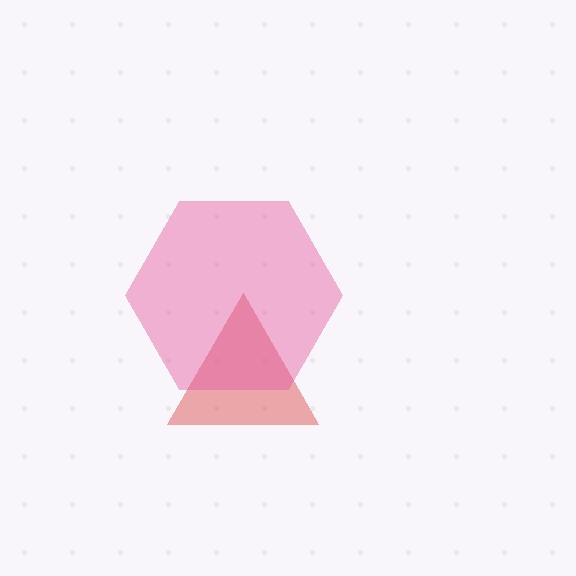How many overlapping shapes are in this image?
There are 2 overlapping shapes in the image.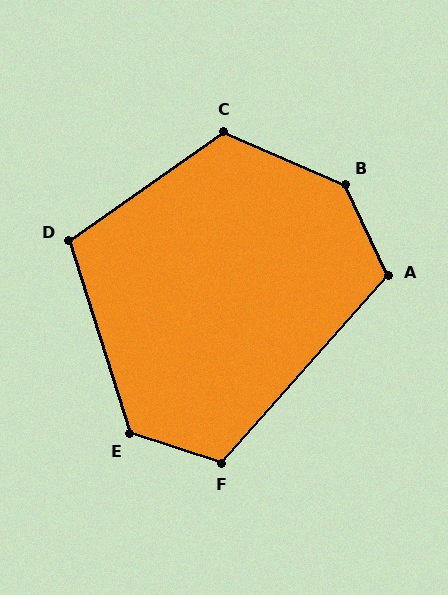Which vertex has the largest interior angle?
B, at approximately 139 degrees.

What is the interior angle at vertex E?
Approximately 125 degrees (obtuse).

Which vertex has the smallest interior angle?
D, at approximately 107 degrees.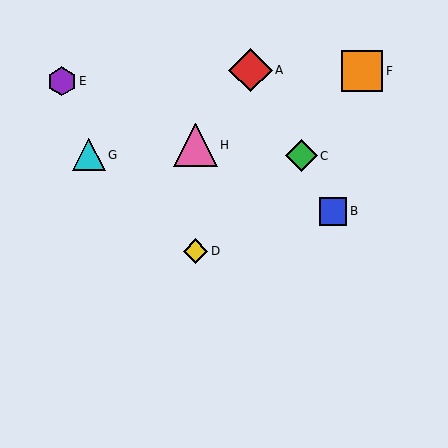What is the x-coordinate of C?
Object C is at x≈301.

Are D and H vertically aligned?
Yes, both are at x≈196.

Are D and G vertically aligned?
No, D is at x≈196 and G is at x≈89.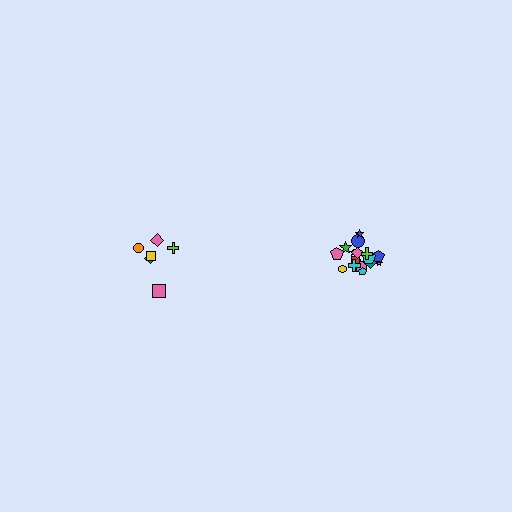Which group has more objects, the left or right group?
The right group.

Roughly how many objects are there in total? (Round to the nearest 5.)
Roughly 25 objects in total.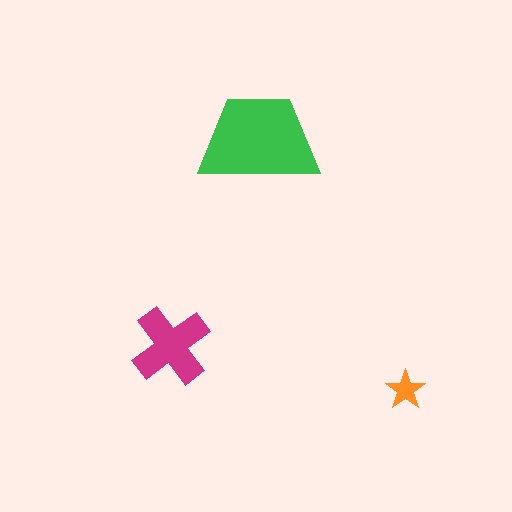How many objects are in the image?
There are 3 objects in the image.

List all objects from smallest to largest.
The orange star, the magenta cross, the green trapezoid.